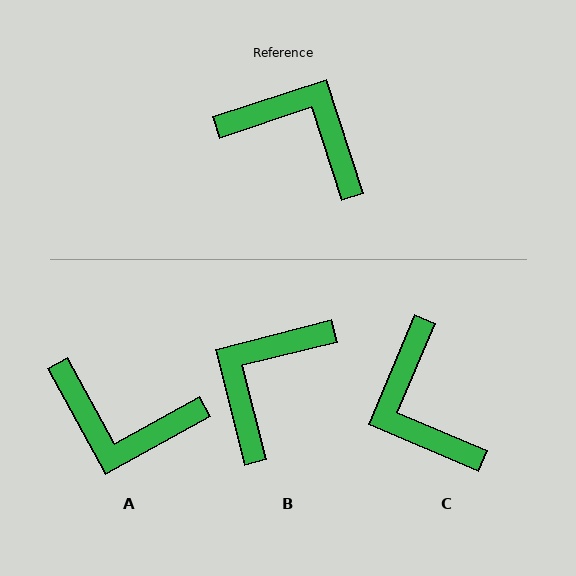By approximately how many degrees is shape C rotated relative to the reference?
Approximately 139 degrees counter-clockwise.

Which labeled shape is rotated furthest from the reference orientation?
A, about 169 degrees away.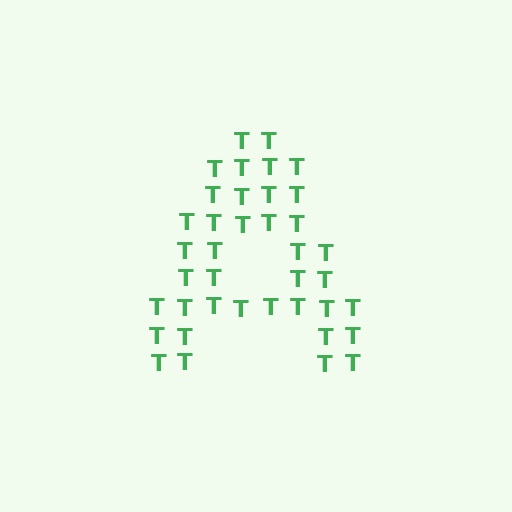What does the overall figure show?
The overall figure shows the letter A.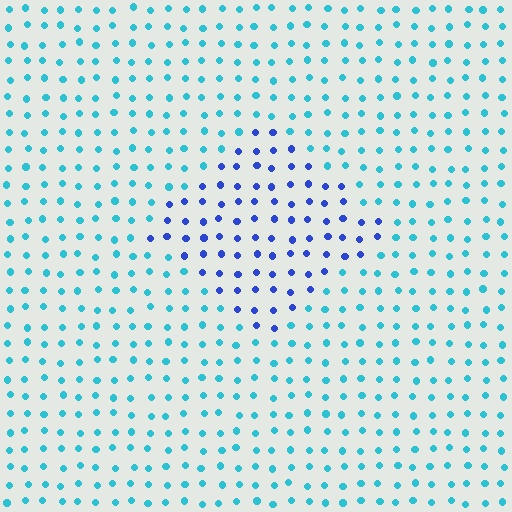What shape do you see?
I see a diamond.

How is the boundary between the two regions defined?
The boundary is defined purely by a slight shift in hue (about 45 degrees). Spacing, size, and orientation are identical on both sides.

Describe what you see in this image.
The image is filled with small cyan elements in a uniform arrangement. A diamond-shaped region is visible where the elements are tinted to a slightly different hue, forming a subtle color boundary.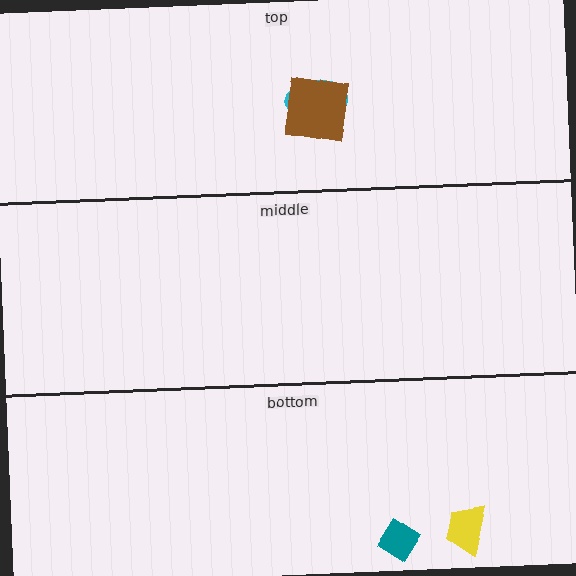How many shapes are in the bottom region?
2.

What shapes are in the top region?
The cyan ellipse, the brown square.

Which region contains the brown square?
The top region.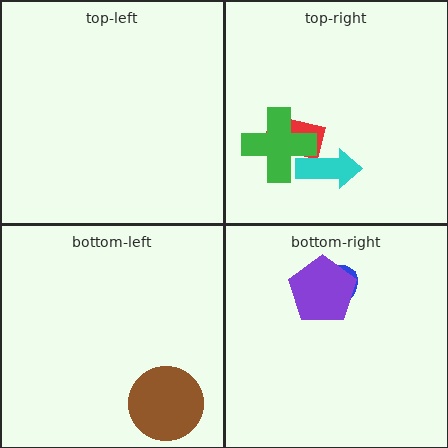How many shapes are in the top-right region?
3.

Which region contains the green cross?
The top-right region.